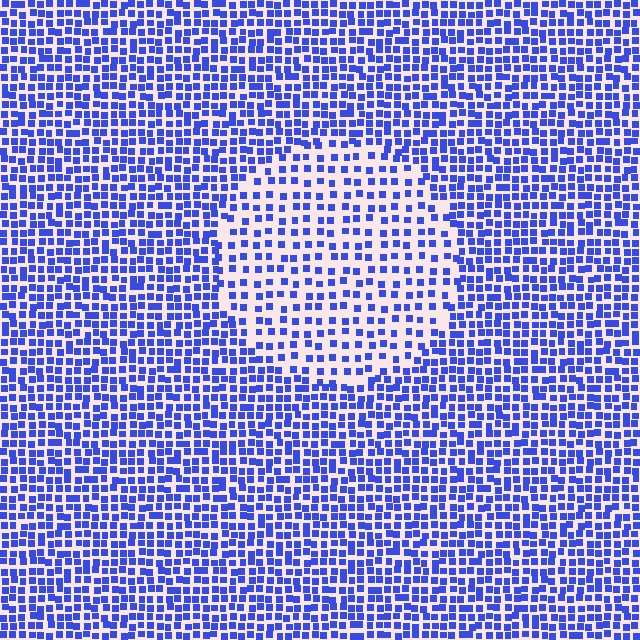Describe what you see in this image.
The image contains small blue elements arranged at two different densities. A circle-shaped region is visible where the elements are less densely packed than the surrounding area.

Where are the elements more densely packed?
The elements are more densely packed outside the circle boundary.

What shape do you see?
I see a circle.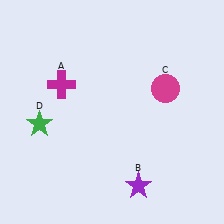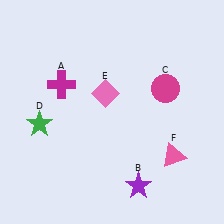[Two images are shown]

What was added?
A pink diamond (E), a pink triangle (F) were added in Image 2.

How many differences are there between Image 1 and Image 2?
There are 2 differences between the two images.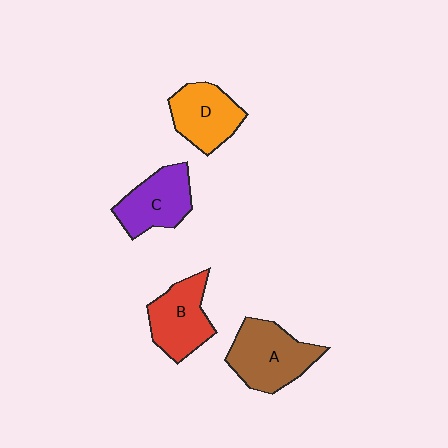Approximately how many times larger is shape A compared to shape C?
Approximately 1.2 times.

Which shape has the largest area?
Shape A (brown).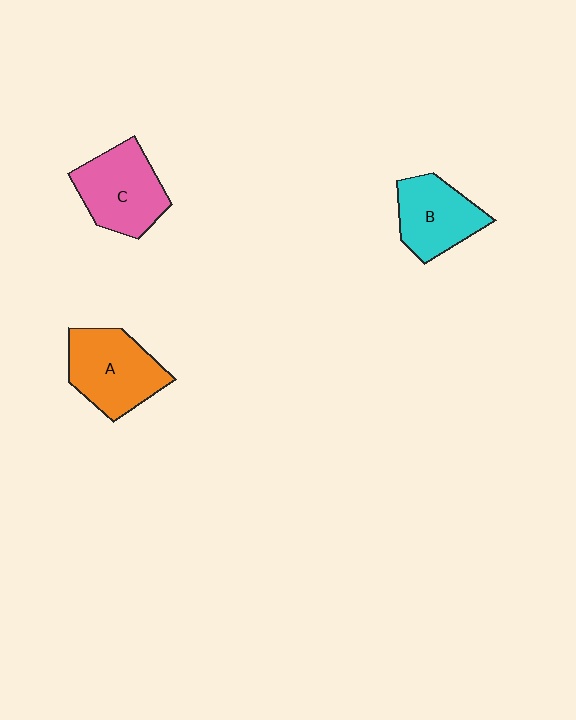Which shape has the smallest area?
Shape B (cyan).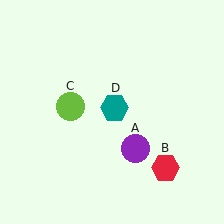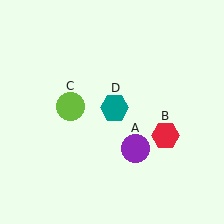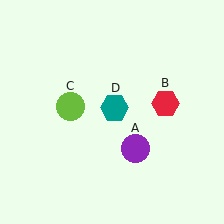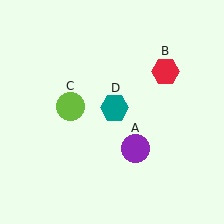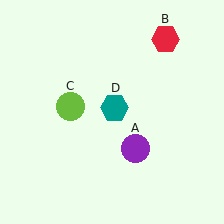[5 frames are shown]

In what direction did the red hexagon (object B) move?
The red hexagon (object B) moved up.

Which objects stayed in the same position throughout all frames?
Purple circle (object A) and lime circle (object C) and teal hexagon (object D) remained stationary.